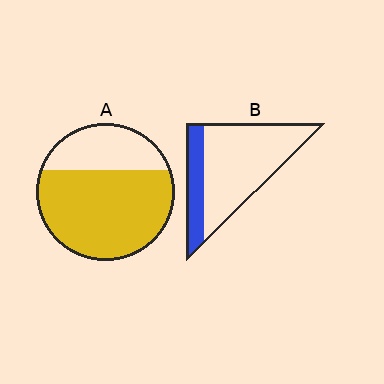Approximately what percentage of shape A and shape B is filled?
A is approximately 70% and B is approximately 25%.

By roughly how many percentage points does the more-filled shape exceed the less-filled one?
By roughly 45 percentage points (A over B).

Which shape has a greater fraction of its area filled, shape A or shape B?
Shape A.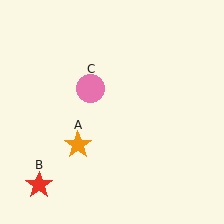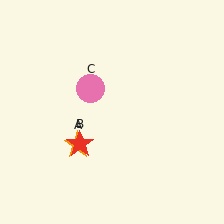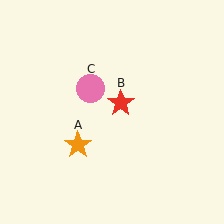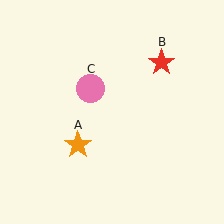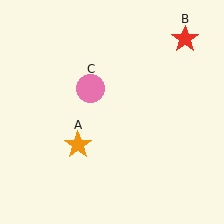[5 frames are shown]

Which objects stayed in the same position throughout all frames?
Orange star (object A) and pink circle (object C) remained stationary.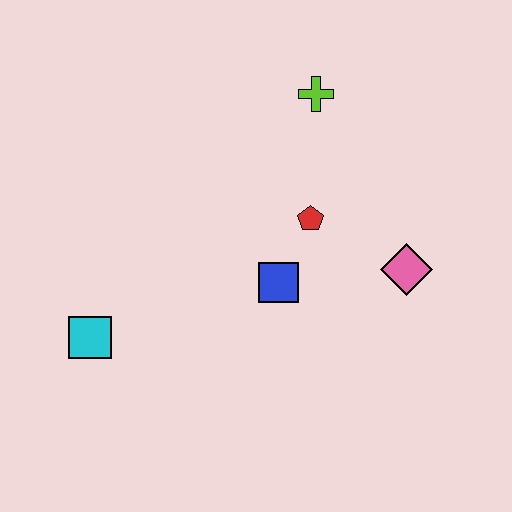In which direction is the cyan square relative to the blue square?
The cyan square is to the left of the blue square.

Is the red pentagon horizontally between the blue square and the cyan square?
No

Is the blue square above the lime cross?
No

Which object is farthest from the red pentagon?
The cyan square is farthest from the red pentagon.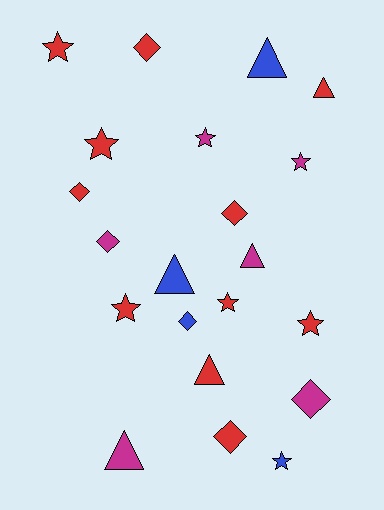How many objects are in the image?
There are 21 objects.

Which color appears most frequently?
Red, with 11 objects.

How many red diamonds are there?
There are 4 red diamonds.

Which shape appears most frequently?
Star, with 8 objects.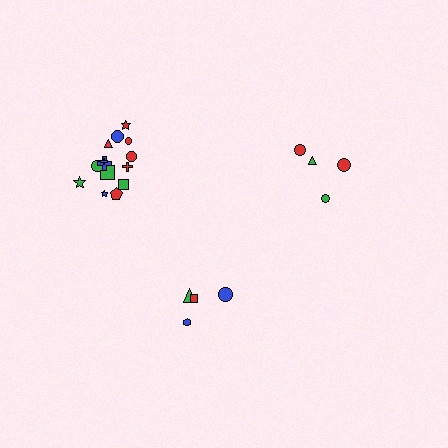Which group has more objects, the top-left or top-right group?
The top-left group.